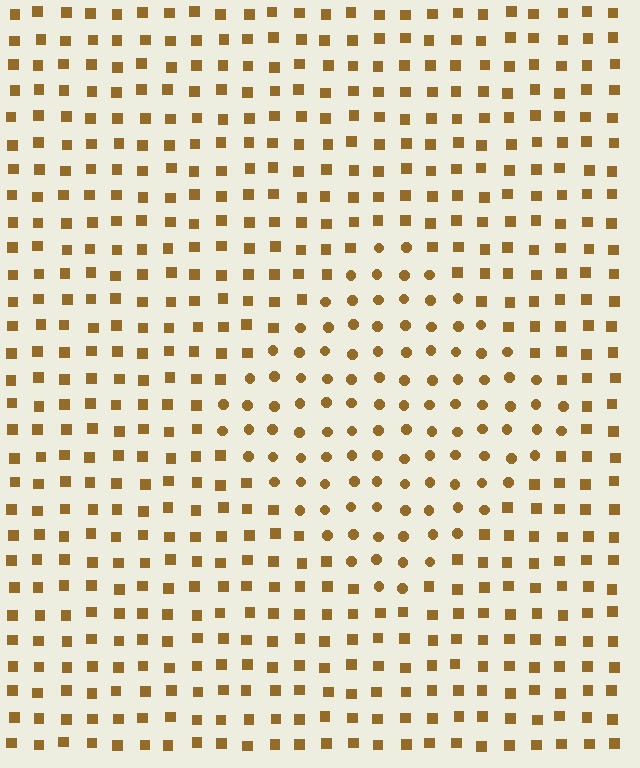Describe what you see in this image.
The image is filled with small brown elements arranged in a uniform grid. A diamond-shaped region contains circles, while the surrounding area contains squares. The boundary is defined purely by the change in element shape.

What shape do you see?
I see a diamond.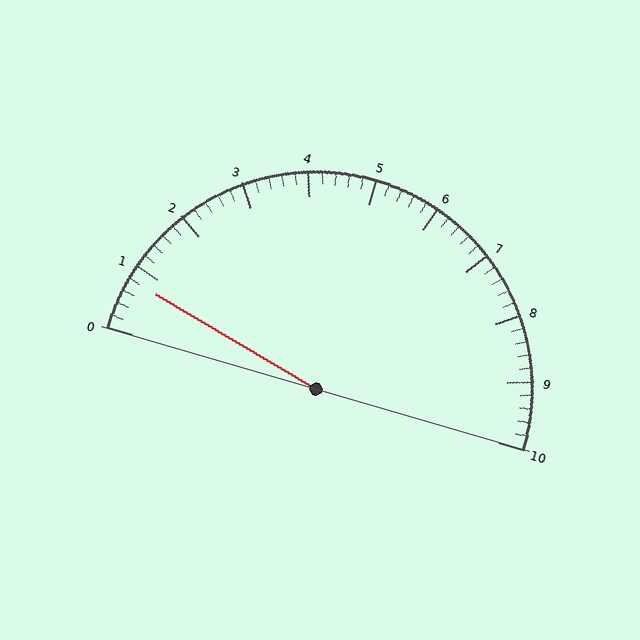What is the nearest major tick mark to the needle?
The nearest major tick mark is 1.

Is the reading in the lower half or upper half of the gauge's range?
The reading is in the lower half of the range (0 to 10).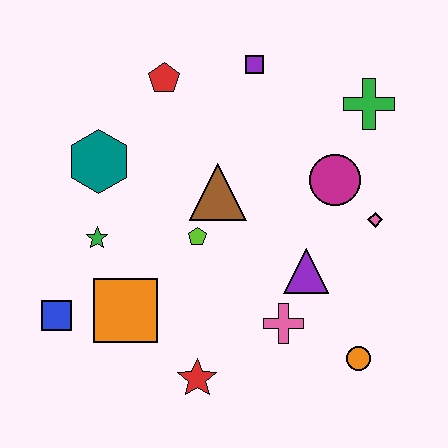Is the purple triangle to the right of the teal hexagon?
Yes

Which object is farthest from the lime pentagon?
The green cross is farthest from the lime pentagon.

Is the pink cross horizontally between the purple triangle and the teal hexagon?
Yes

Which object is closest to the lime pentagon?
The brown triangle is closest to the lime pentagon.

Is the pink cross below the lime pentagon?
Yes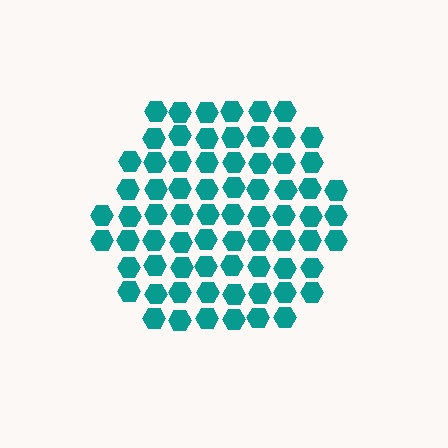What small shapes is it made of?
It is made of small hexagons.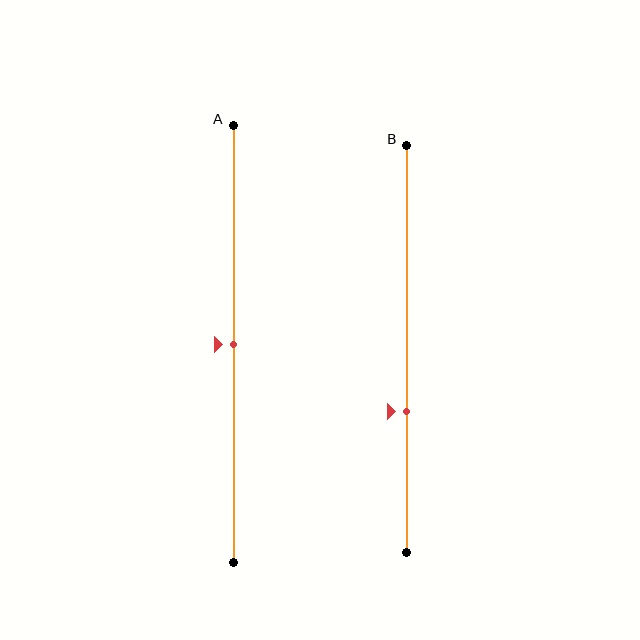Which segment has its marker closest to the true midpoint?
Segment A has its marker closest to the true midpoint.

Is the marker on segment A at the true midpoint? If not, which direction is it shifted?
Yes, the marker on segment A is at the true midpoint.